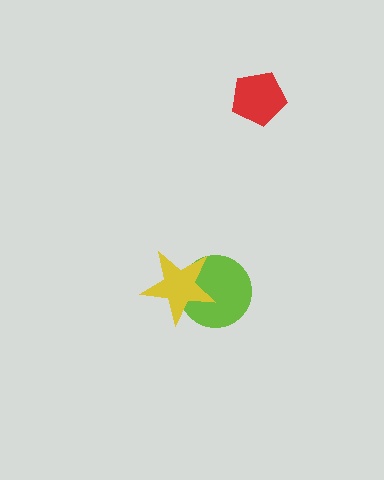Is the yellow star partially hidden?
No, no other shape covers it.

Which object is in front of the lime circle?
The yellow star is in front of the lime circle.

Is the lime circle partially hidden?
Yes, it is partially covered by another shape.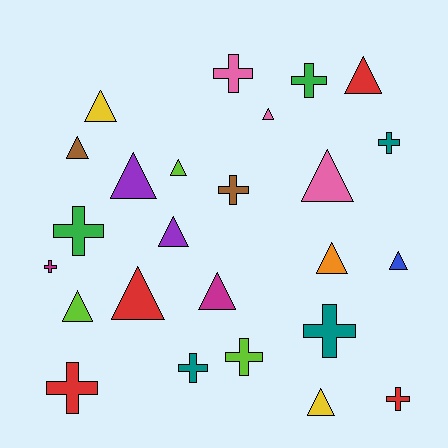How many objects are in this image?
There are 25 objects.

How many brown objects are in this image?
There are 2 brown objects.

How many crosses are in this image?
There are 11 crosses.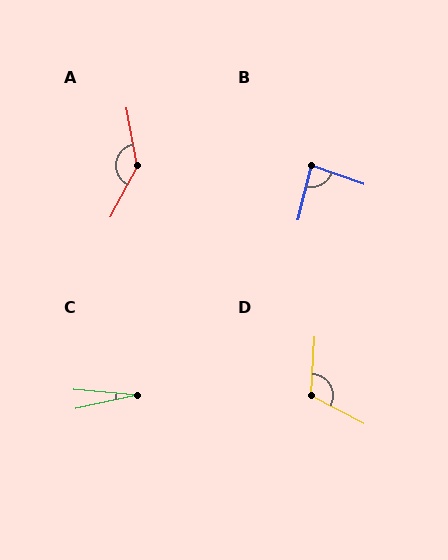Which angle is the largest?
A, at approximately 142 degrees.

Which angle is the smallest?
C, at approximately 17 degrees.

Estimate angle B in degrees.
Approximately 85 degrees.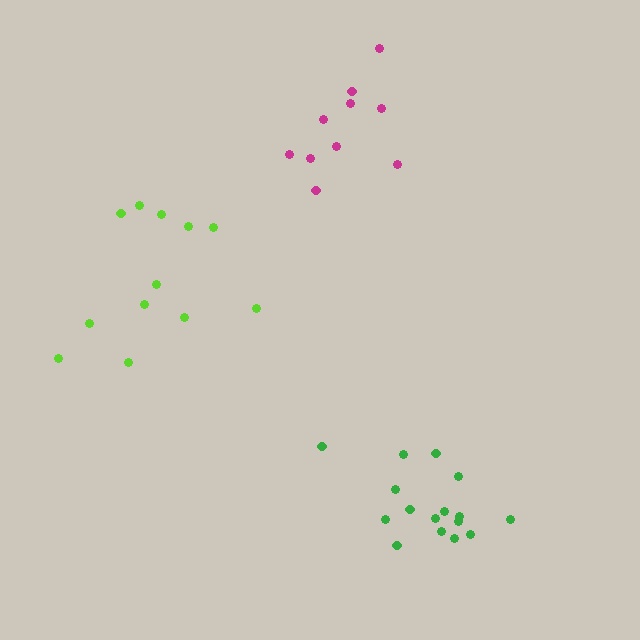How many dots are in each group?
Group 1: 10 dots, Group 2: 12 dots, Group 3: 16 dots (38 total).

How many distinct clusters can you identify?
There are 3 distinct clusters.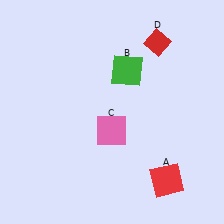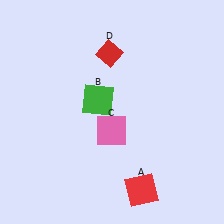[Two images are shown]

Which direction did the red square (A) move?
The red square (A) moved left.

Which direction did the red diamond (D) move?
The red diamond (D) moved left.